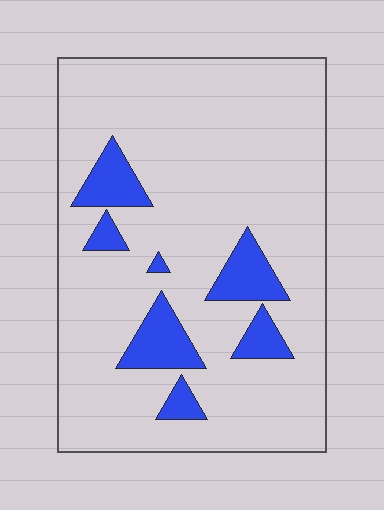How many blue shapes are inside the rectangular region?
7.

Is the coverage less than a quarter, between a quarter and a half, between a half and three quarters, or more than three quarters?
Less than a quarter.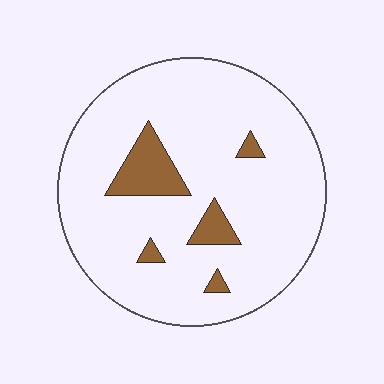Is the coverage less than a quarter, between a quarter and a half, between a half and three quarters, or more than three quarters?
Less than a quarter.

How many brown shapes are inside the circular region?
5.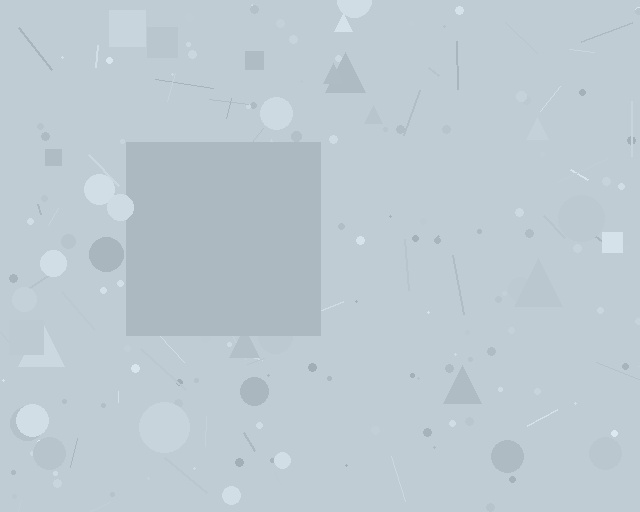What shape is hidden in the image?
A square is hidden in the image.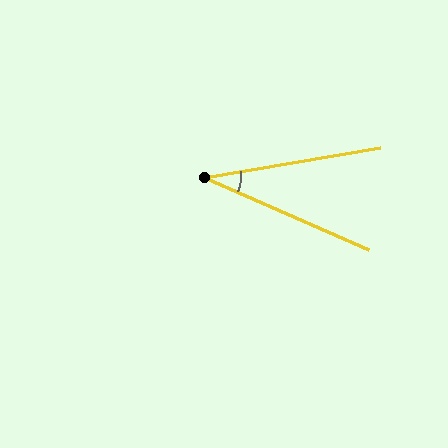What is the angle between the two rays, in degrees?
Approximately 33 degrees.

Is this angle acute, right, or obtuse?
It is acute.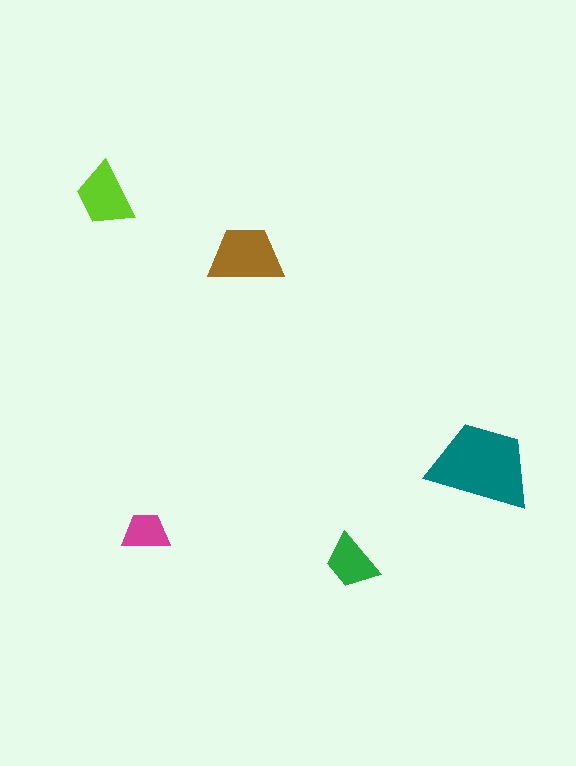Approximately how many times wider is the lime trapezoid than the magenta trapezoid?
About 1.5 times wider.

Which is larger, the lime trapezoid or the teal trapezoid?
The teal one.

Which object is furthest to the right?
The teal trapezoid is rightmost.